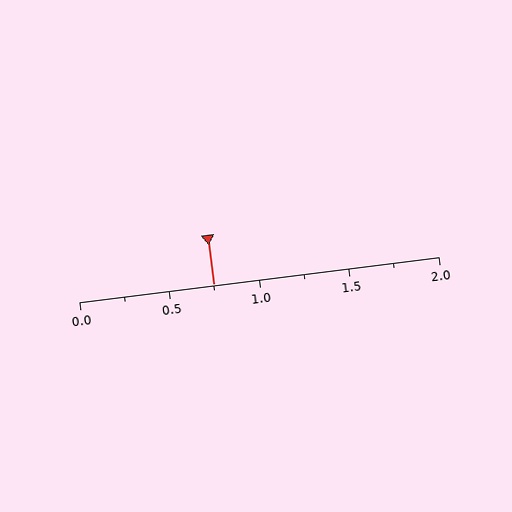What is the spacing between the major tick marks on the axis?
The major ticks are spaced 0.5 apart.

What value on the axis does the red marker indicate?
The marker indicates approximately 0.75.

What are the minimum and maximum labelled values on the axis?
The axis runs from 0.0 to 2.0.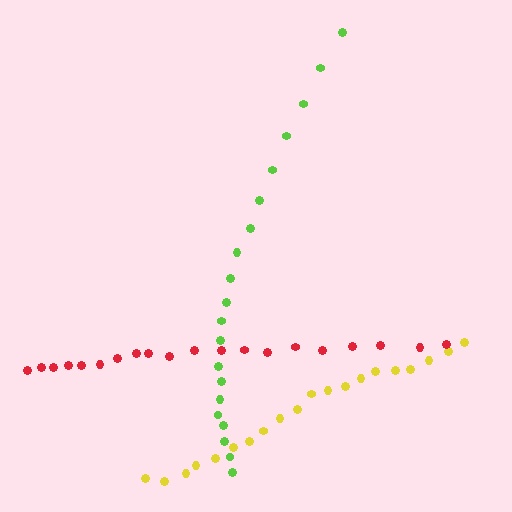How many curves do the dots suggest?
There are 3 distinct paths.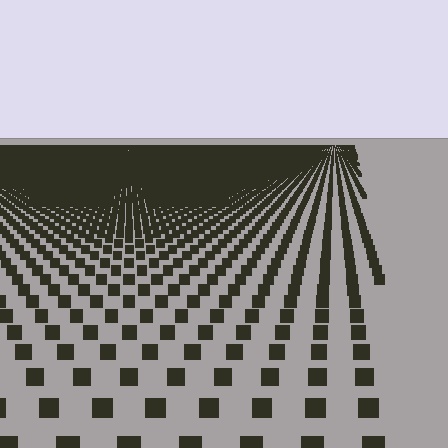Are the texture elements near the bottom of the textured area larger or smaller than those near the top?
Larger. Near the bottom, elements are closer to the viewer and appear at a bigger on-screen size.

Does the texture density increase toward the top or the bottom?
Density increases toward the top.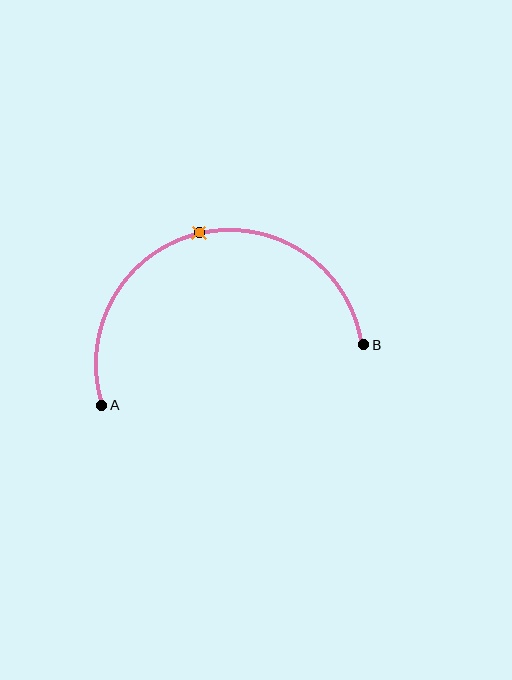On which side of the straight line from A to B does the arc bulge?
The arc bulges above the straight line connecting A and B.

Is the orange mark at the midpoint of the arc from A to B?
Yes. The orange mark lies on the arc at equal arc-length from both A and B — it is the arc midpoint.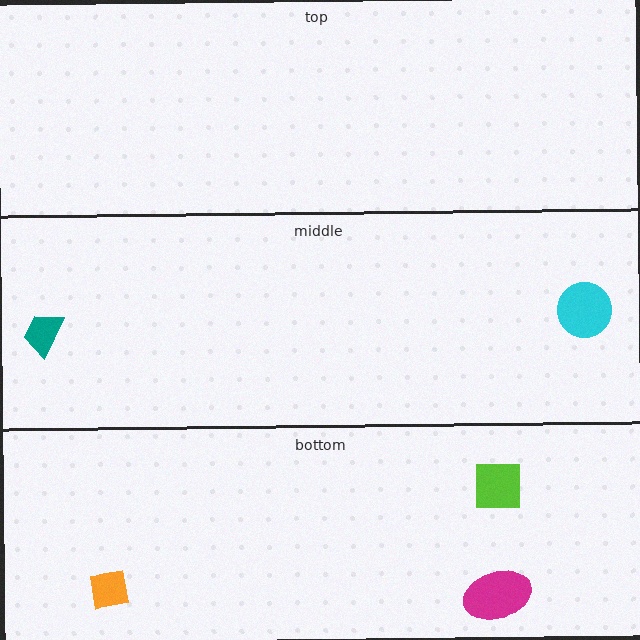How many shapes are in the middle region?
2.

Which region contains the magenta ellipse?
The bottom region.